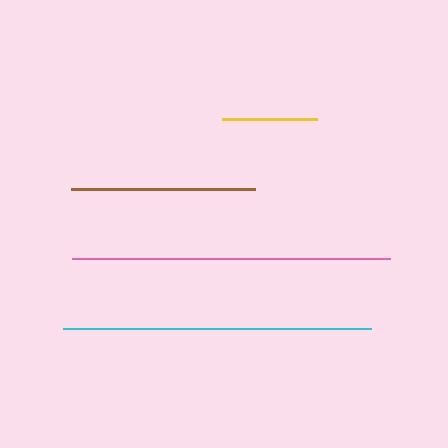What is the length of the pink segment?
The pink segment is approximately 317 pixels long.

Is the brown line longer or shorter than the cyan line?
The cyan line is longer than the brown line.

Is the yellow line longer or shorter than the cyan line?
The cyan line is longer than the yellow line.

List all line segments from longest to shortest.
From longest to shortest: pink, cyan, brown, yellow.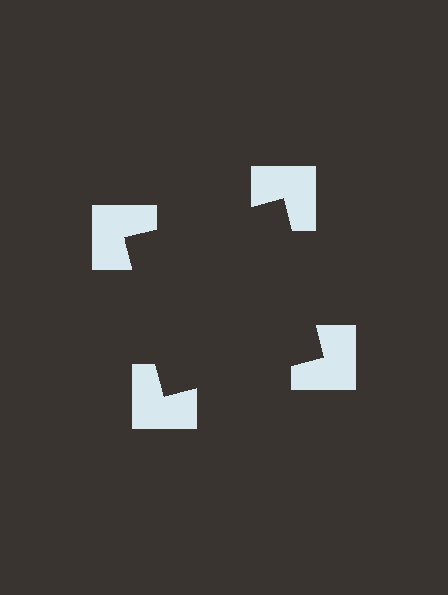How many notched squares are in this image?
There are 4 — one at each vertex of the illusory square.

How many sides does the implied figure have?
4 sides.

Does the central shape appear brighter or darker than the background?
It typically appears slightly darker than the background, even though no actual brightness change is drawn.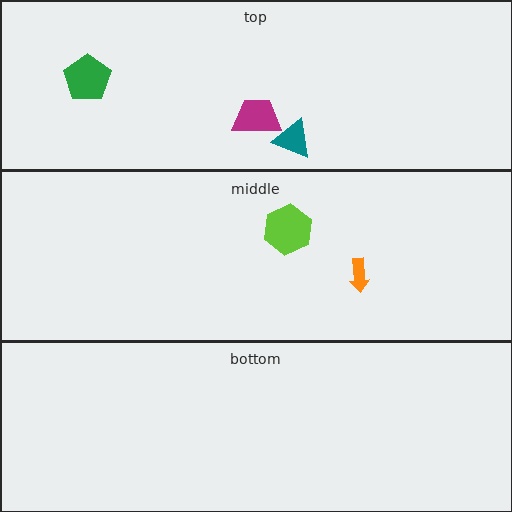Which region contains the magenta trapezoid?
The top region.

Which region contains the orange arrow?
The middle region.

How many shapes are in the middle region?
2.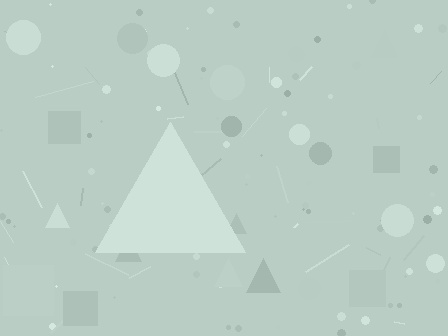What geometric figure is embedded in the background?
A triangle is embedded in the background.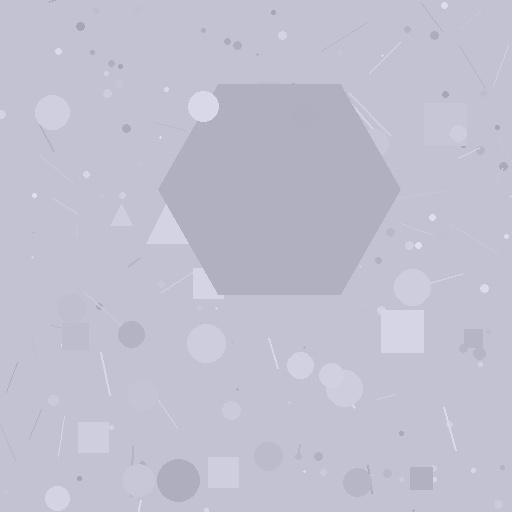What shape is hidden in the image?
A hexagon is hidden in the image.